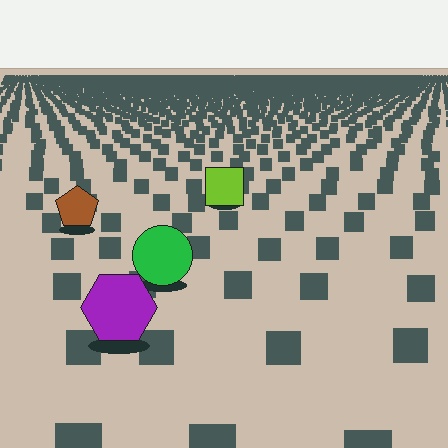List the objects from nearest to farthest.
From nearest to farthest: the purple hexagon, the green circle, the brown pentagon, the lime square.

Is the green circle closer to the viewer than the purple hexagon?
No. The purple hexagon is closer — you can tell from the texture gradient: the ground texture is coarser near it.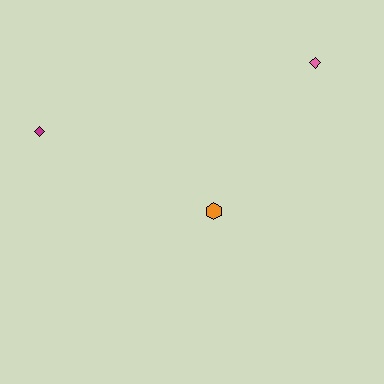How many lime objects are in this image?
There are no lime objects.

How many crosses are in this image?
There are no crosses.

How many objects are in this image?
There are 3 objects.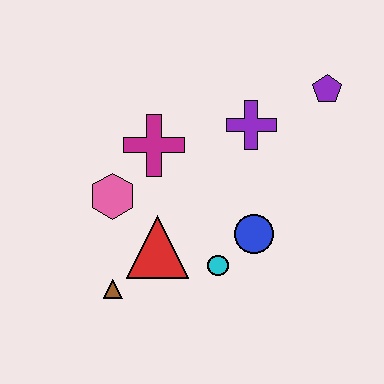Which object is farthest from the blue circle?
The purple pentagon is farthest from the blue circle.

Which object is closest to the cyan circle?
The blue circle is closest to the cyan circle.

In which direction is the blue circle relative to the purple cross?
The blue circle is below the purple cross.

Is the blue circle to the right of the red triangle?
Yes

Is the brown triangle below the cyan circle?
Yes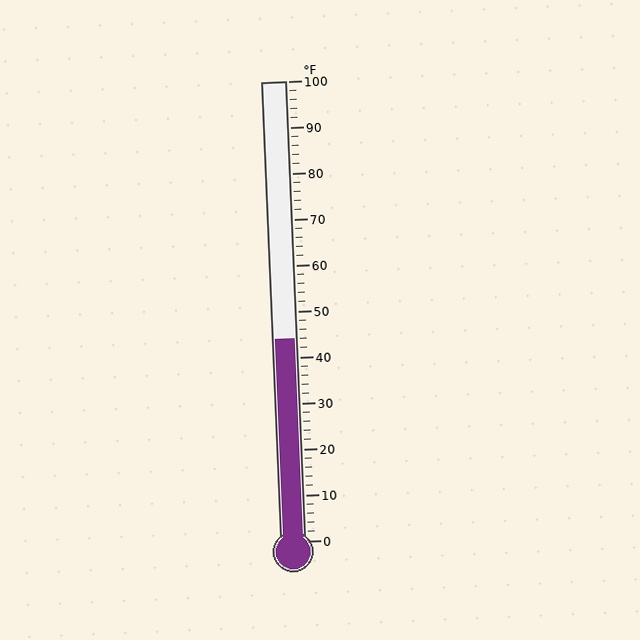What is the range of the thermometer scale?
The thermometer scale ranges from 0°F to 100°F.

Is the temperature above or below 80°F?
The temperature is below 80°F.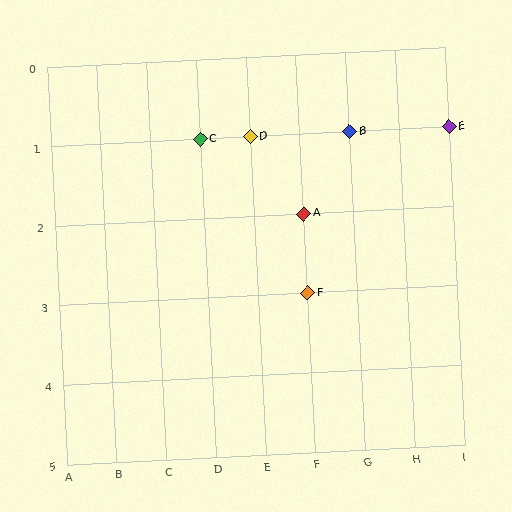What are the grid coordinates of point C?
Point C is at grid coordinates (D, 1).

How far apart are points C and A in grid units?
Points C and A are 2 columns and 1 row apart (about 2.2 grid units diagonally).